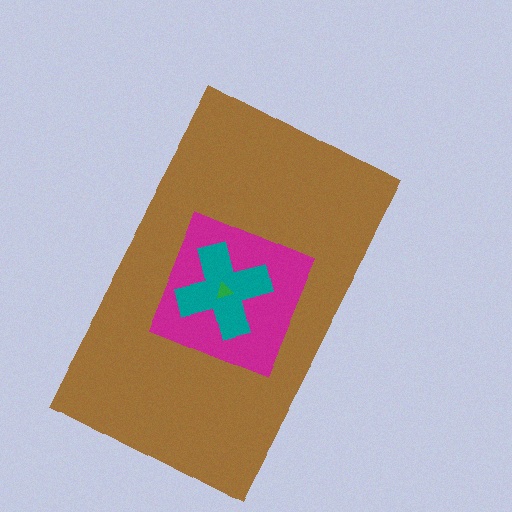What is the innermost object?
The green triangle.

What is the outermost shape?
The brown rectangle.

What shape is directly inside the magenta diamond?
The teal cross.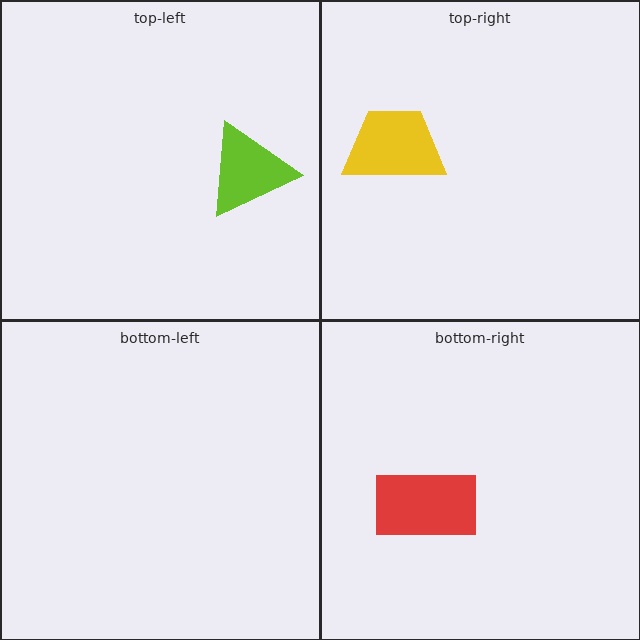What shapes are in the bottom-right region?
The red rectangle.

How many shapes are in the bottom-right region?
1.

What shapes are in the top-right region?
The yellow trapezoid.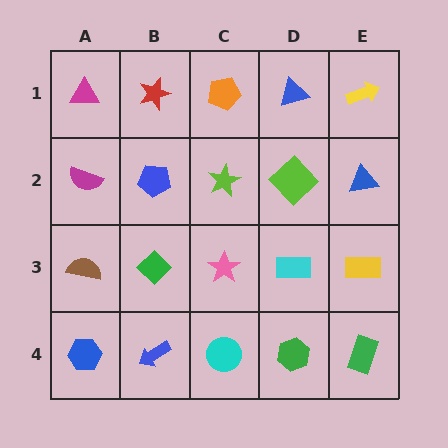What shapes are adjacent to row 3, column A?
A magenta semicircle (row 2, column A), a blue hexagon (row 4, column A), a green diamond (row 3, column B).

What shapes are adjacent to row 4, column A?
A brown semicircle (row 3, column A), a blue arrow (row 4, column B).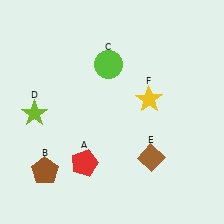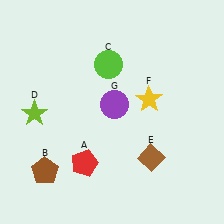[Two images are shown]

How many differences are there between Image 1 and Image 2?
There is 1 difference between the two images.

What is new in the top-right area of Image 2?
A purple circle (G) was added in the top-right area of Image 2.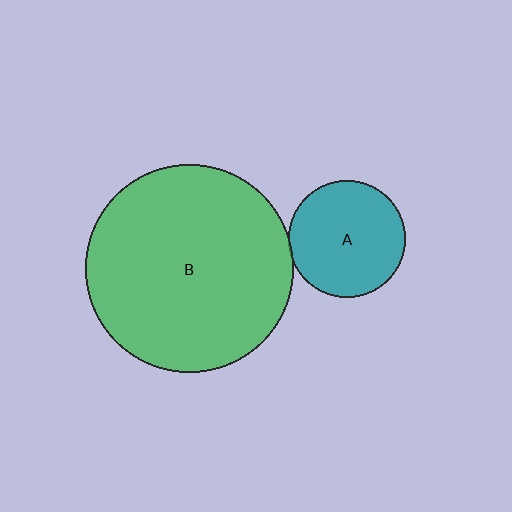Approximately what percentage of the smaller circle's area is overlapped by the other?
Approximately 5%.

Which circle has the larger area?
Circle B (green).